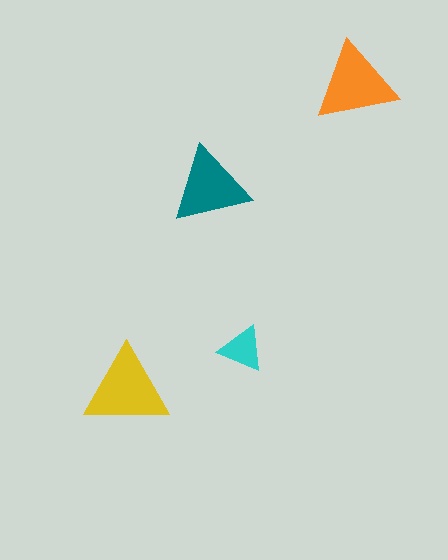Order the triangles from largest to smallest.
the yellow one, the orange one, the teal one, the cyan one.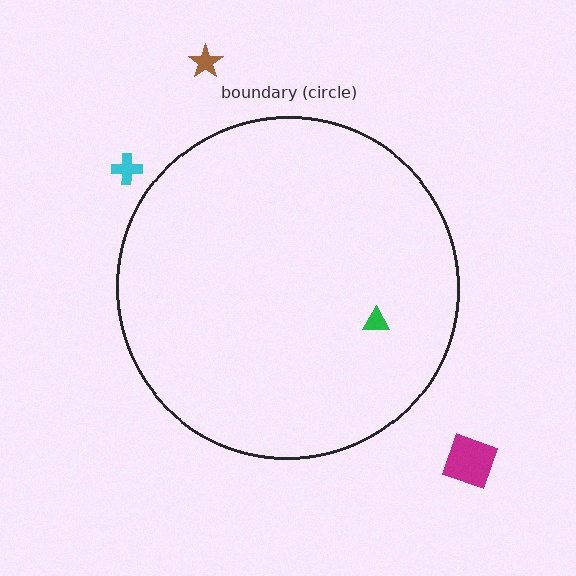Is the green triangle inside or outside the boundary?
Inside.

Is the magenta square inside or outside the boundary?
Outside.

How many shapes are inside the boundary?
1 inside, 3 outside.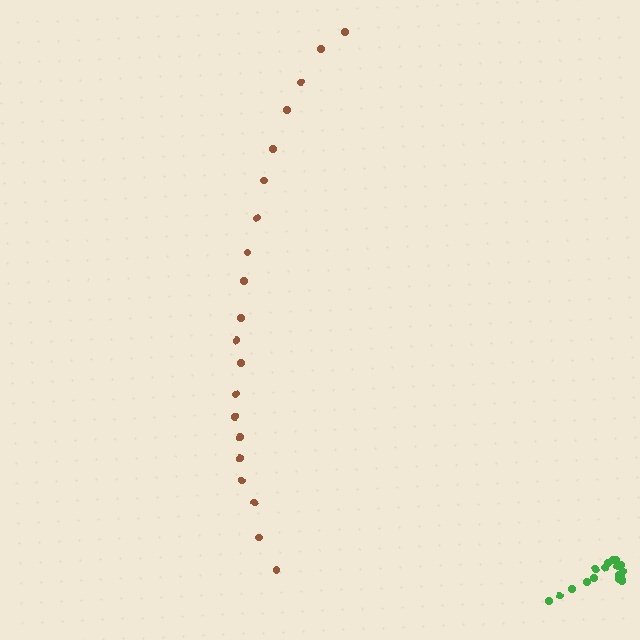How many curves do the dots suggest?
There are 2 distinct paths.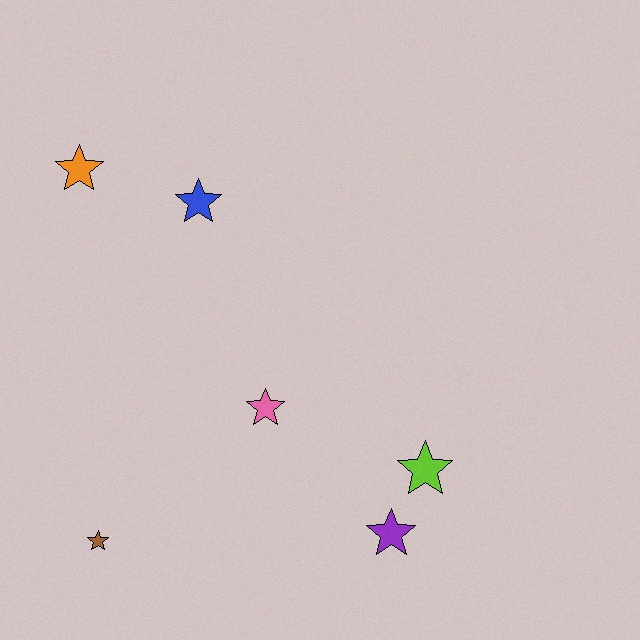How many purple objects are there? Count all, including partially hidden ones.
There is 1 purple object.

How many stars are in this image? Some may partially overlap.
There are 6 stars.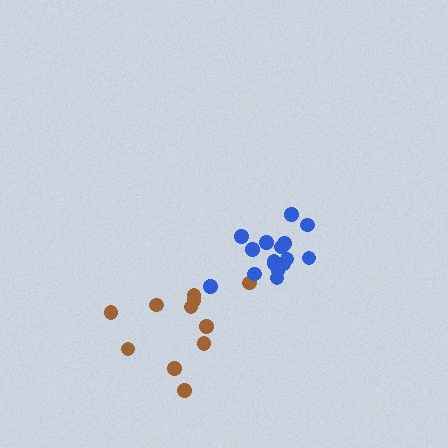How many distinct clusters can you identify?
There are 2 distinct clusters.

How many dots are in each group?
Group 1: 11 dots, Group 2: 16 dots (27 total).